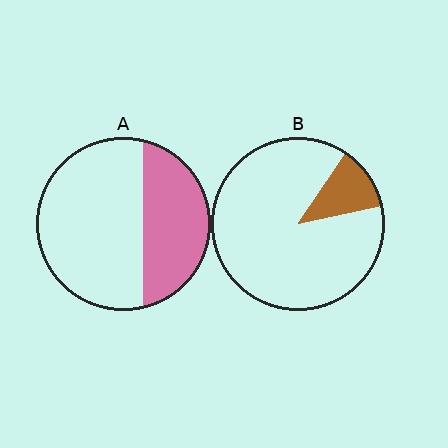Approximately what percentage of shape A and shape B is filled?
A is approximately 35% and B is approximately 10%.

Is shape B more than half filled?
No.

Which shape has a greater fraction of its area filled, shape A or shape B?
Shape A.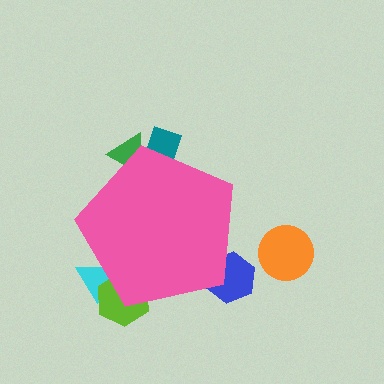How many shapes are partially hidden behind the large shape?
5 shapes are partially hidden.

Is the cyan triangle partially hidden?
Yes, the cyan triangle is partially hidden behind the pink pentagon.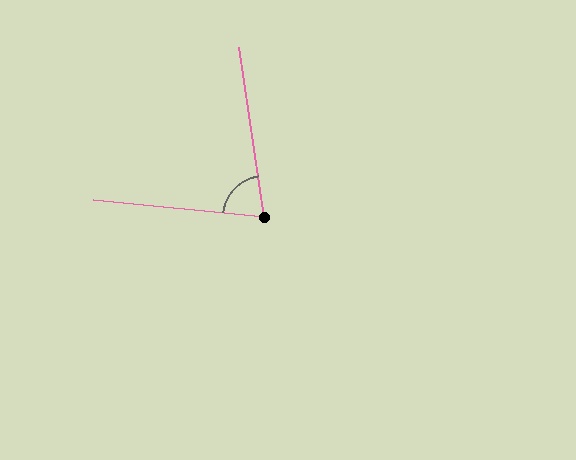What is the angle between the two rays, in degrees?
Approximately 76 degrees.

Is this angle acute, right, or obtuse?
It is acute.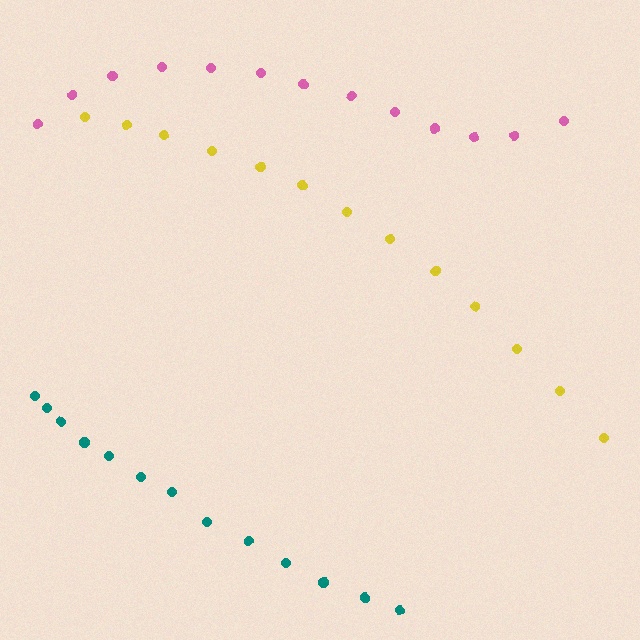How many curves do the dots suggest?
There are 3 distinct paths.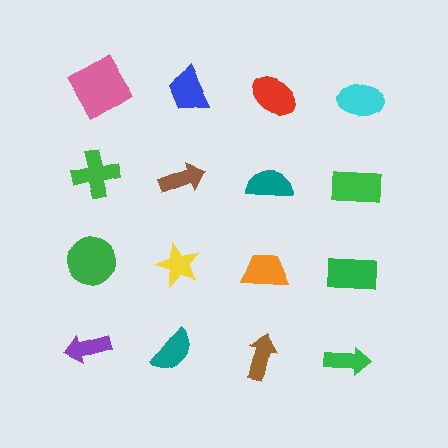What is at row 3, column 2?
A yellow star.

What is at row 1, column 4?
A cyan ellipse.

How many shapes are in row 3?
4 shapes.